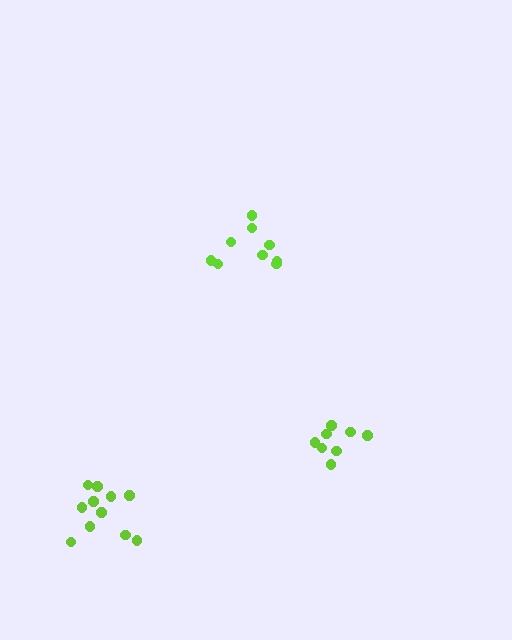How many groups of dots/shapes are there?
There are 3 groups.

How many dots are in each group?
Group 1: 9 dots, Group 2: 8 dots, Group 3: 11 dots (28 total).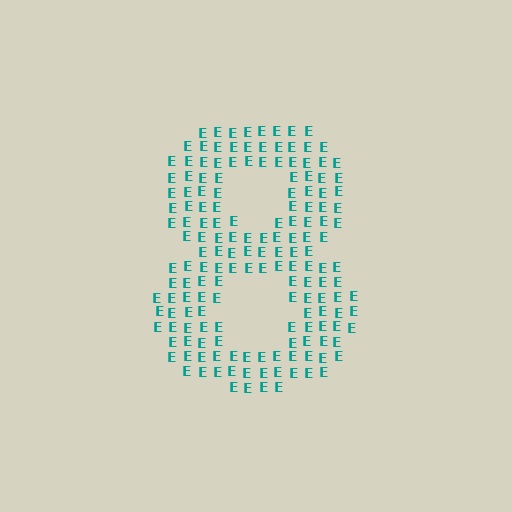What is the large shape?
The large shape is the digit 8.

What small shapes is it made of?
It is made of small letter E's.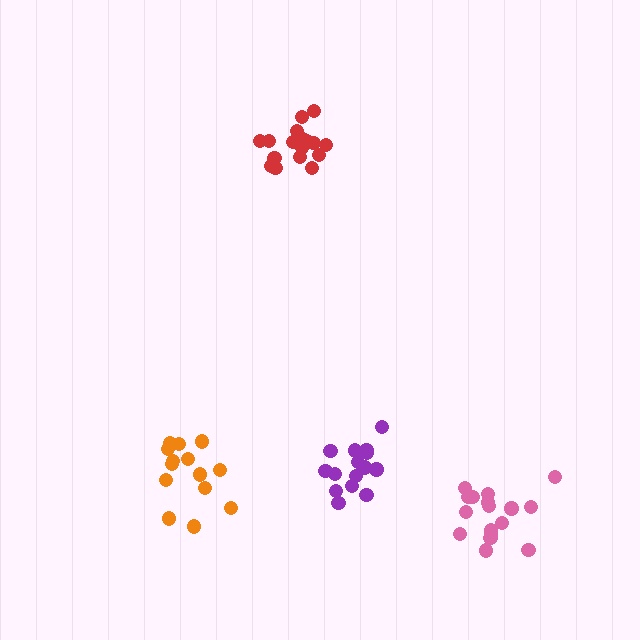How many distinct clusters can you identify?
There are 4 distinct clusters.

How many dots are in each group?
Group 1: 18 dots, Group 2: 18 dots, Group 3: 16 dots, Group 4: 14 dots (66 total).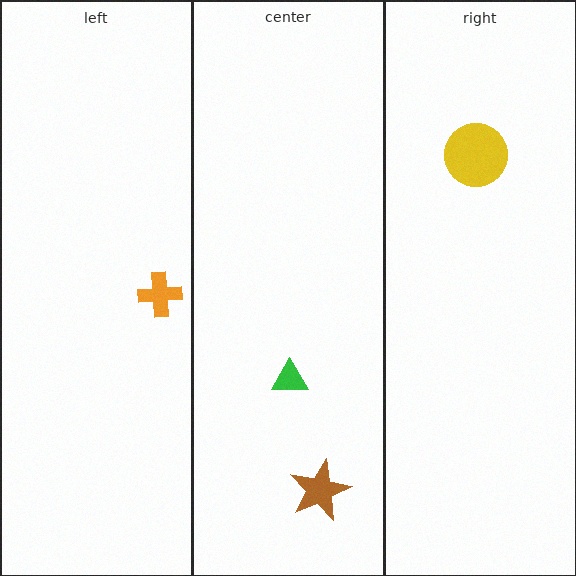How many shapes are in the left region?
1.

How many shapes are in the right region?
1.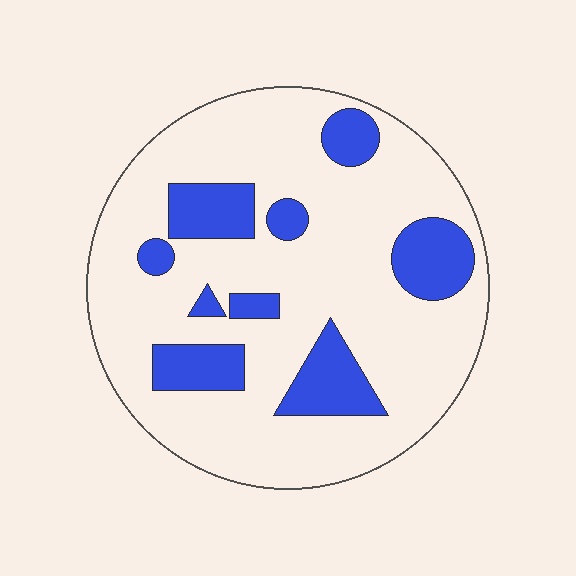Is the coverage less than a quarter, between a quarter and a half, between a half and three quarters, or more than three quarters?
Less than a quarter.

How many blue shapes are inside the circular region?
9.